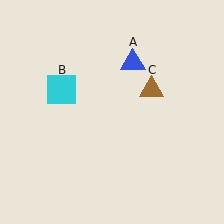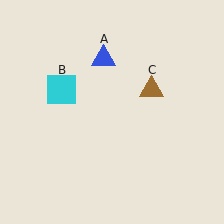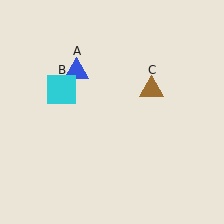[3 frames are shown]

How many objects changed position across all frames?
1 object changed position: blue triangle (object A).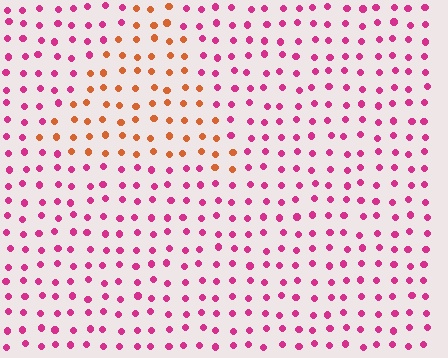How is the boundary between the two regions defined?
The boundary is defined purely by a slight shift in hue (about 53 degrees). Spacing, size, and orientation are identical on both sides.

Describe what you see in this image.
The image is filled with small magenta elements in a uniform arrangement. A triangle-shaped region is visible where the elements are tinted to a slightly different hue, forming a subtle color boundary.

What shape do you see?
I see a triangle.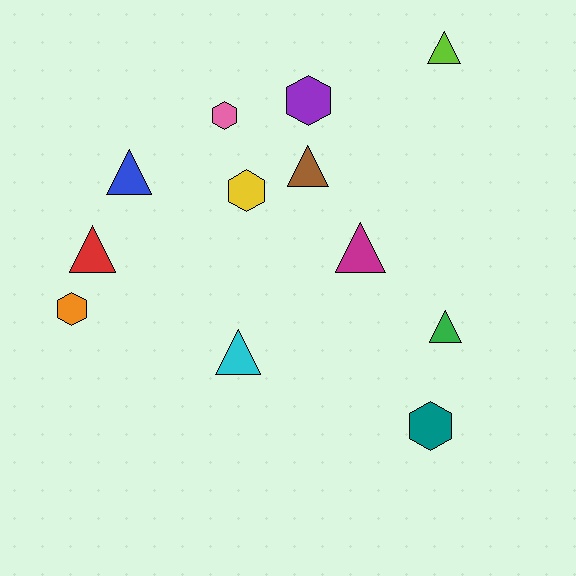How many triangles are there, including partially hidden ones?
There are 7 triangles.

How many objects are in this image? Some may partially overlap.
There are 12 objects.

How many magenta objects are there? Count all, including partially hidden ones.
There is 1 magenta object.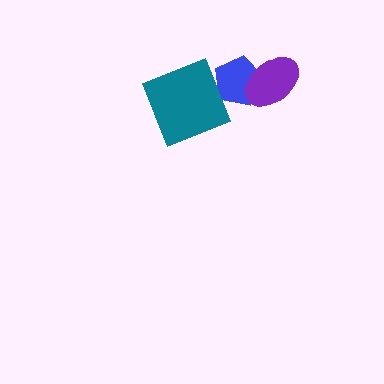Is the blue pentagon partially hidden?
Yes, it is partially covered by another shape.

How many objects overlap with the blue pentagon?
2 objects overlap with the blue pentagon.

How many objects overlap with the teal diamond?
1 object overlaps with the teal diamond.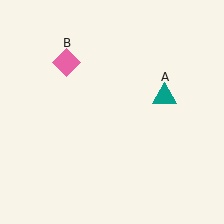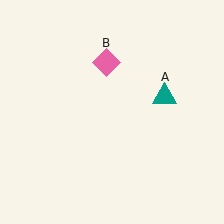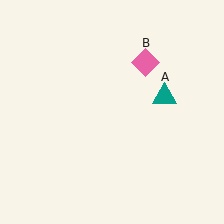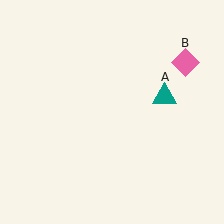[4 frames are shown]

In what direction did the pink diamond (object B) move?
The pink diamond (object B) moved right.